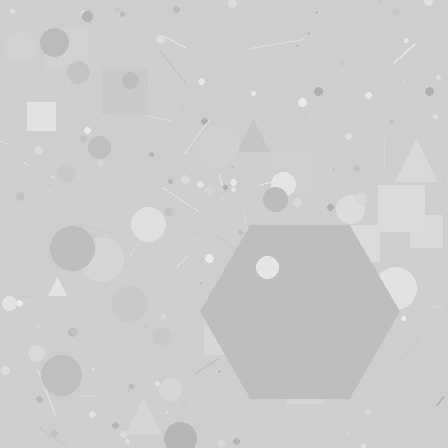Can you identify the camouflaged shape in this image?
The camouflaged shape is a hexagon.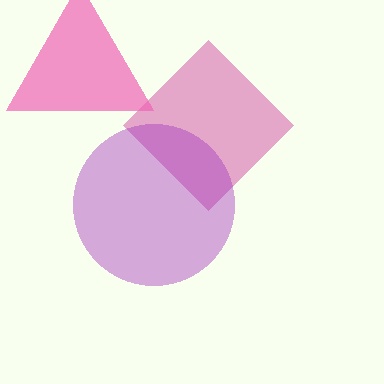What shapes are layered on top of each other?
The layered shapes are: a magenta diamond, a pink triangle, a purple circle.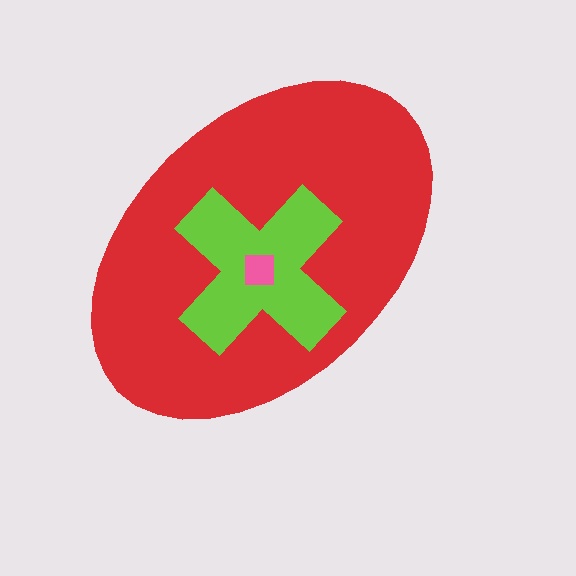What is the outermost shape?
The red ellipse.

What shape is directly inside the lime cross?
The pink square.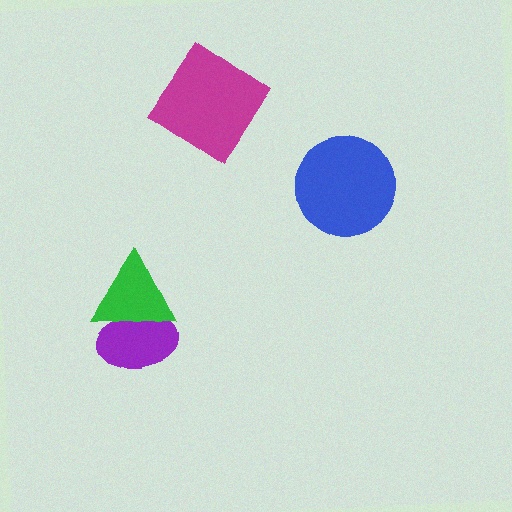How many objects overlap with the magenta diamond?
0 objects overlap with the magenta diamond.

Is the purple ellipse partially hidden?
Yes, it is partially covered by another shape.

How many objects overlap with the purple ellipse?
1 object overlaps with the purple ellipse.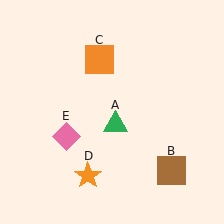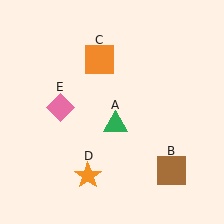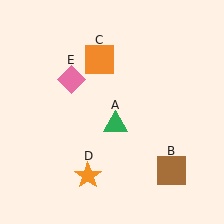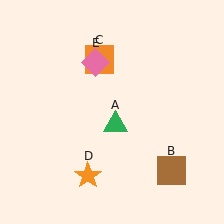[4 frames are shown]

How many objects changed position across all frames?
1 object changed position: pink diamond (object E).